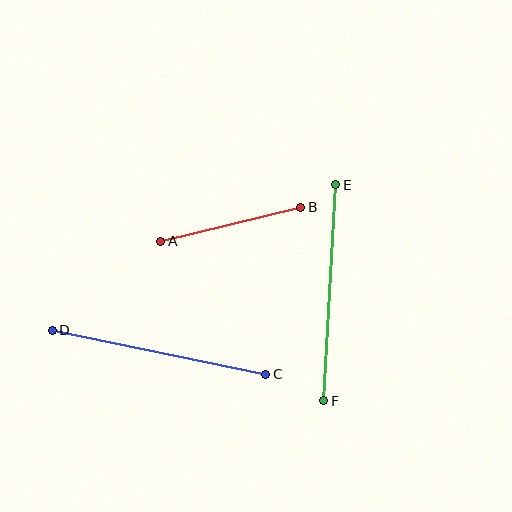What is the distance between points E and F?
The distance is approximately 217 pixels.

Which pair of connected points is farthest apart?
Points C and D are farthest apart.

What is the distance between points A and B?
The distance is approximately 144 pixels.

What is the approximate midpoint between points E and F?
The midpoint is at approximately (330, 293) pixels.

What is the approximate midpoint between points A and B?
The midpoint is at approximately (231, 224) pixels.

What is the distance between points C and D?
The distance is approximately 218 pixels.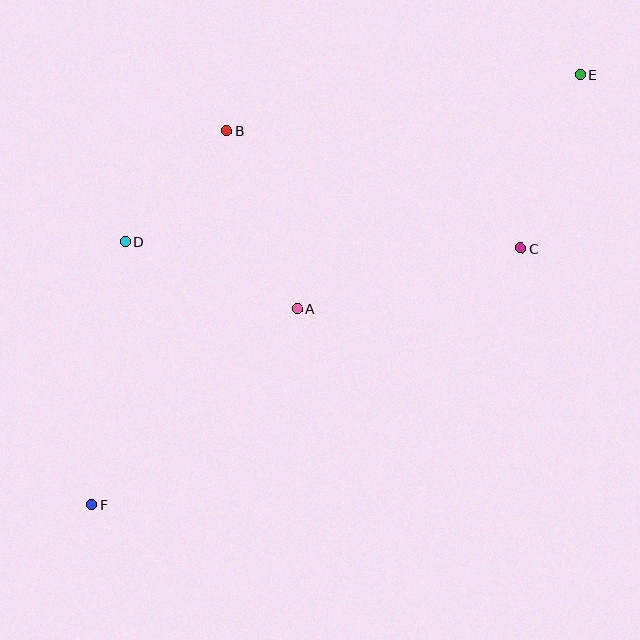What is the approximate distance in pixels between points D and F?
The distance between D and F is approximately 266 pixels.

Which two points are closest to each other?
Points B and D are closest to each other.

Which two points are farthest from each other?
Points E and F are farthest from each other.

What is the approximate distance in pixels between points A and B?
The distance between A and B is approximately 192 pixels.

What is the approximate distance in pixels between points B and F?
The distance between B and F is approximately 398 pixels.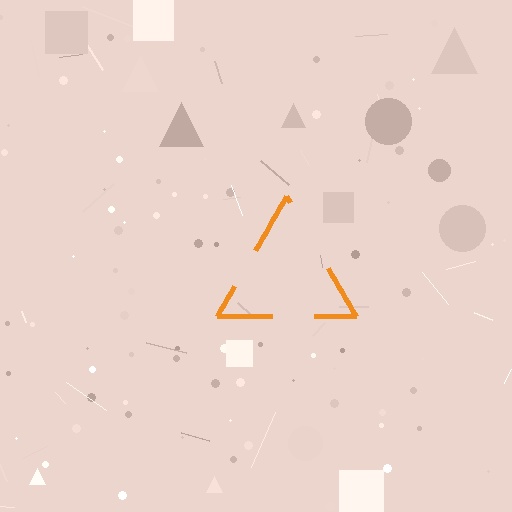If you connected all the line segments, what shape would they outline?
They would outline a triangle.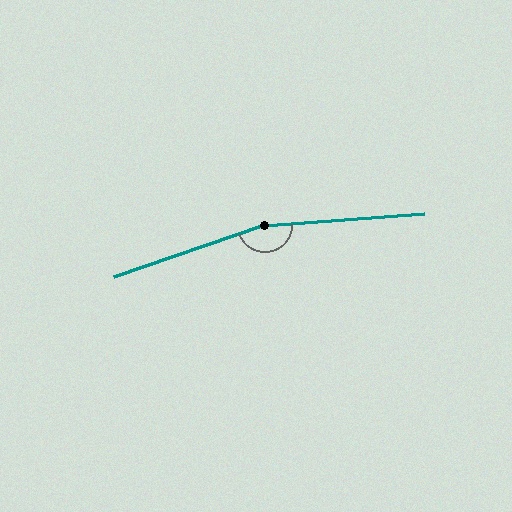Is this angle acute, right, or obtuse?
It is obtuse.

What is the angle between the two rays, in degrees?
Approximately 165 degrees.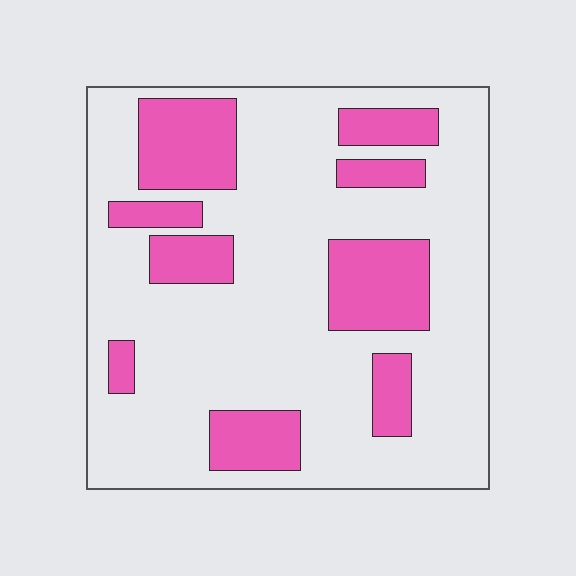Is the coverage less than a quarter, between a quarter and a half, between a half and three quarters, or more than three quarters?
Between a quarter and a half.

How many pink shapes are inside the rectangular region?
9.